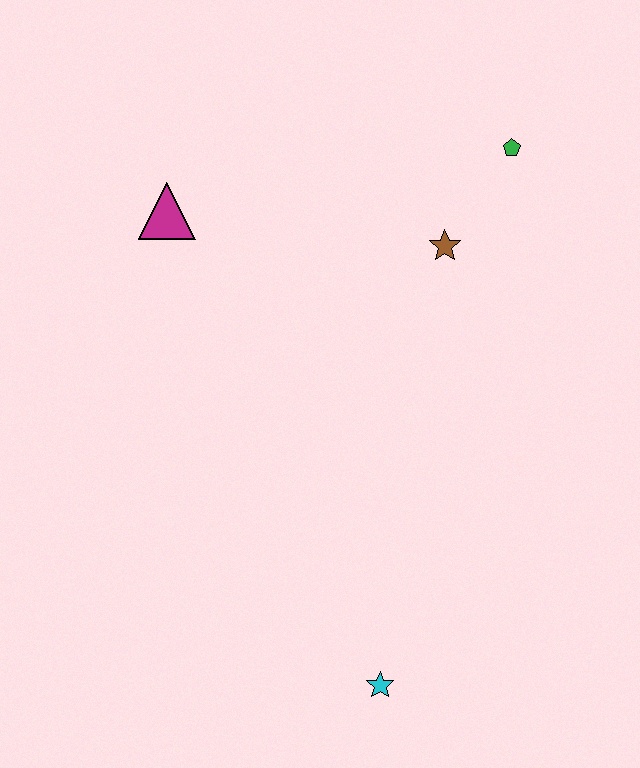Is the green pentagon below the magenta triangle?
No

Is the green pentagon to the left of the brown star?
No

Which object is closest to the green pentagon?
The brown star is closest to the green pentagon.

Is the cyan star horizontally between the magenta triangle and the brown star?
Yes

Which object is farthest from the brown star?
The cyan star is farthest from the brown star.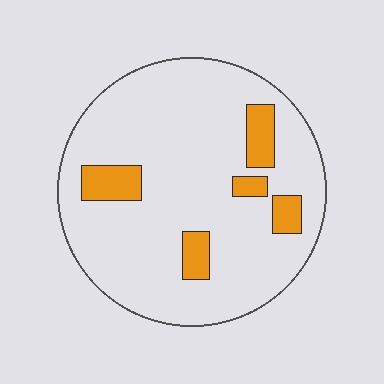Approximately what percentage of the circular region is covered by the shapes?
Approximately 15%.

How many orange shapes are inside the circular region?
5.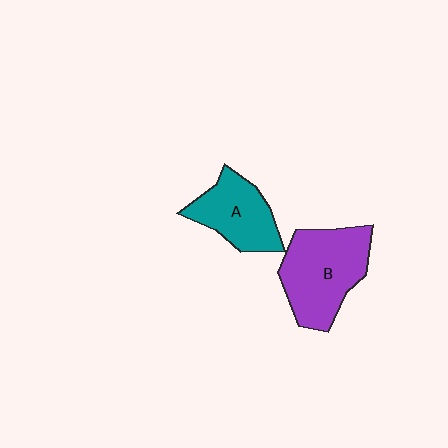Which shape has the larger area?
Shape B (purple).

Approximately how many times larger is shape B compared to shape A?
Approximately 1.4 times.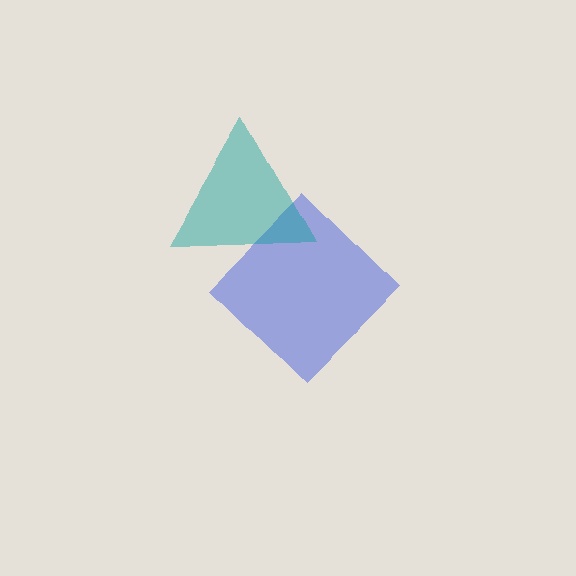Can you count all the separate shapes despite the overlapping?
Yes, there are 2 separate shapes.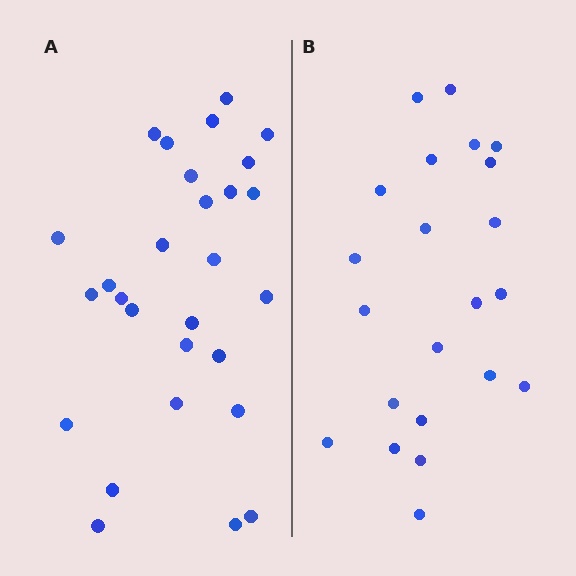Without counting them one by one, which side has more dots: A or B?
Region A (the left region) has more dots.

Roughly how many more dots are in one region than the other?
Region A has about 6 more dots than region B.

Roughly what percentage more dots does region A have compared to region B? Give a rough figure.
About 25% more.